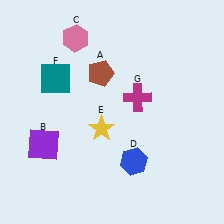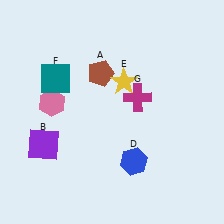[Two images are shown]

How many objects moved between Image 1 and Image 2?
2 objects moved between the two images.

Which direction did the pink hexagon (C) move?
The pink hexagon (C) moved down.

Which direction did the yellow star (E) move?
The yellow star (E) moved up.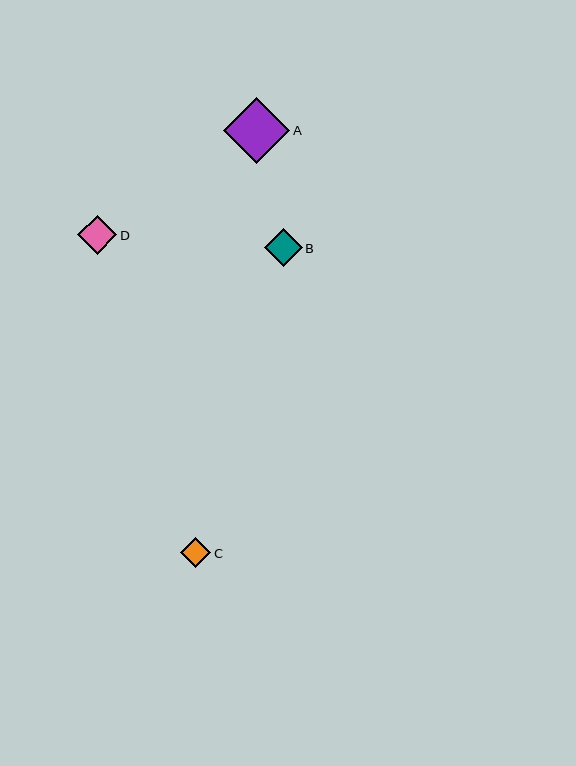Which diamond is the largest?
Diamond A is the largest with a size of approximately 66 pixels.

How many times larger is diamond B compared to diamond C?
Diamond B is approximately 1.3 times the size of diamond C.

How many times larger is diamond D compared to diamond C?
Diamond D is approximately 1.3 times the size of diamond C.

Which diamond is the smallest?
Diamond C is the smallest with a size of approximately 30 pixels.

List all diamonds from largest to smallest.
From largest to smallest: A, D, B, C.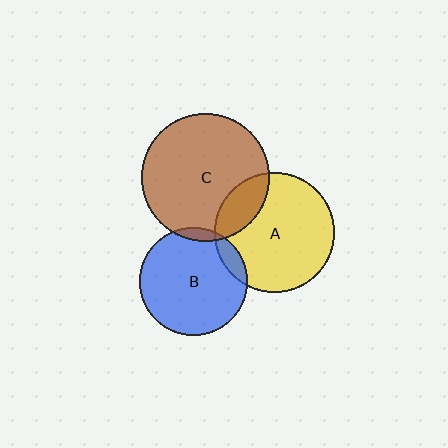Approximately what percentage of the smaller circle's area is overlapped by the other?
Approximately 20%.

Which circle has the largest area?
Circle C (brown).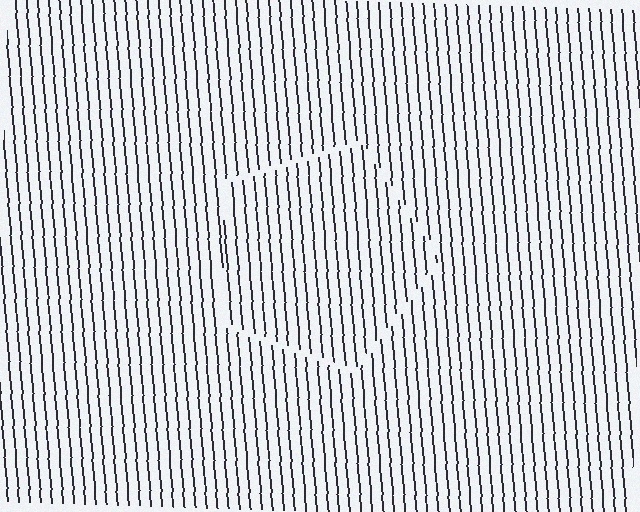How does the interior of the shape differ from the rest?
The interior of the shape contains the same grating, shifted by half a period — the contour is defined by the phase discontinuity where line-ends from the inner and outer gratings abut.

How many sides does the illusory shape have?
5 sides — the line-ends trace a pentagon.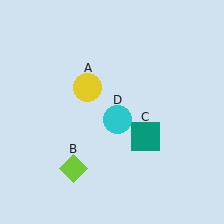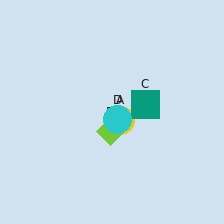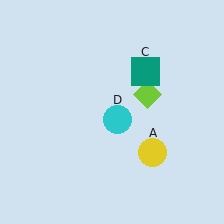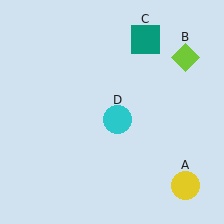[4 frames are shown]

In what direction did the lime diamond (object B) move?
The lime diamond (object B) moved up and to the right.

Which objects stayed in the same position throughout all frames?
Cyan circle (object D) remained stationary.